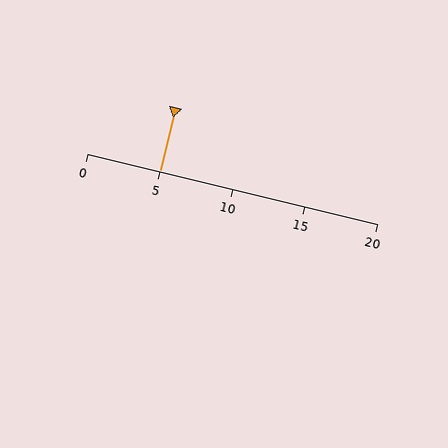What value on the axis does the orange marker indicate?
The marker indicates approximately 5.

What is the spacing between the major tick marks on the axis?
The major ticks are spaced 5 apart.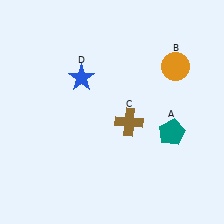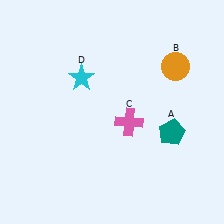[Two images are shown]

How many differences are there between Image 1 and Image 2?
There are 2 differences between the two images.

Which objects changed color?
C changed from brown to pink. D changed from blue to cyan.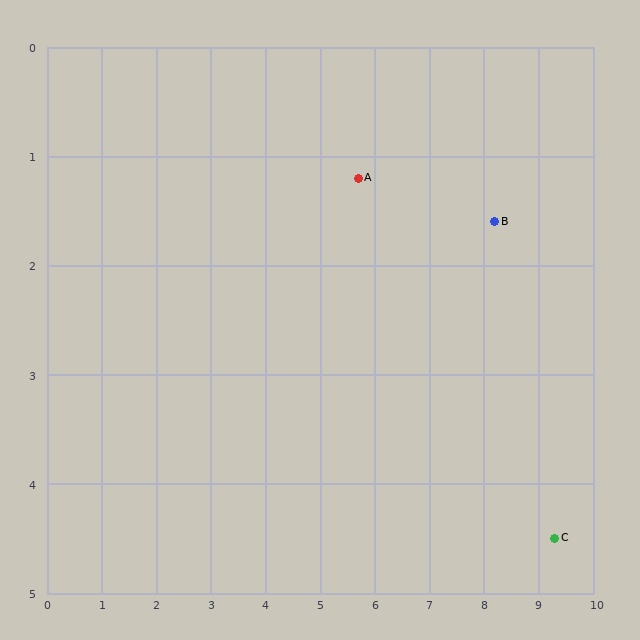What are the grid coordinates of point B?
Point B is at approximately (8.2, 1.6).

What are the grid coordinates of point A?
Point A is at approximately (5.7, 1.2).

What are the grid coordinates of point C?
Point C is at approximately (9.3, 4.5).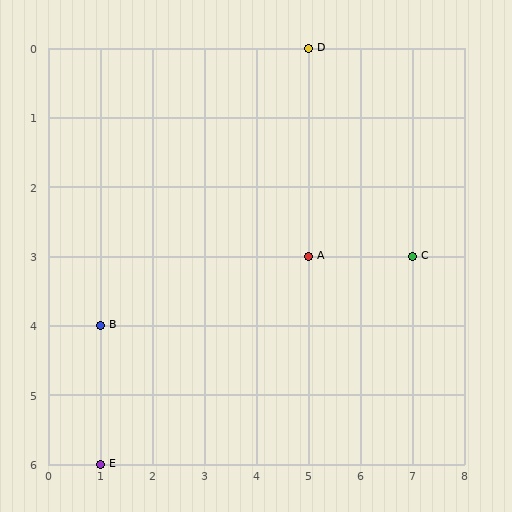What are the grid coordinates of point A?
Point A is at grid coordinates (5, 3).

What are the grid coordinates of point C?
Point C is at grid coordinates (7, 3).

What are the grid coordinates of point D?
Point D is at grid coordinates (5, 0).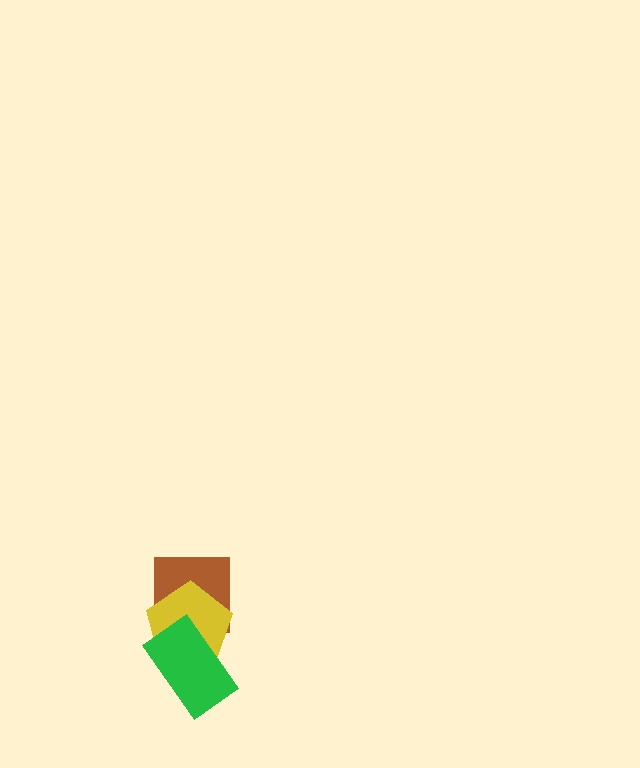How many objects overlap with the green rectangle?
2 objects overlap with the green rectangle.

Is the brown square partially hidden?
Yes, it is partially covered by another shape.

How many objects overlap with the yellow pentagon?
2 objects overlap with the yellow pentagon.